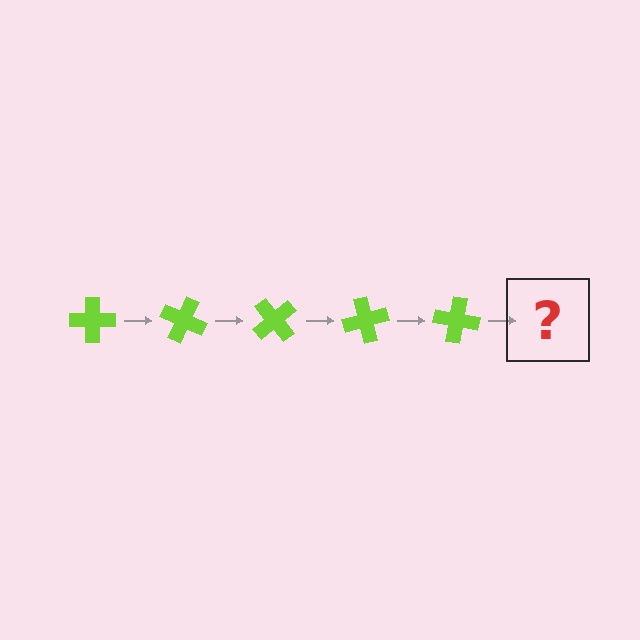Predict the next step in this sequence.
The next step is a lime cross rotated 125 degrees.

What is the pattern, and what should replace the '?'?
The pattern is that the cross rotates 25 degrees each step. The '?' should be a lime cross rotated 125 degrees.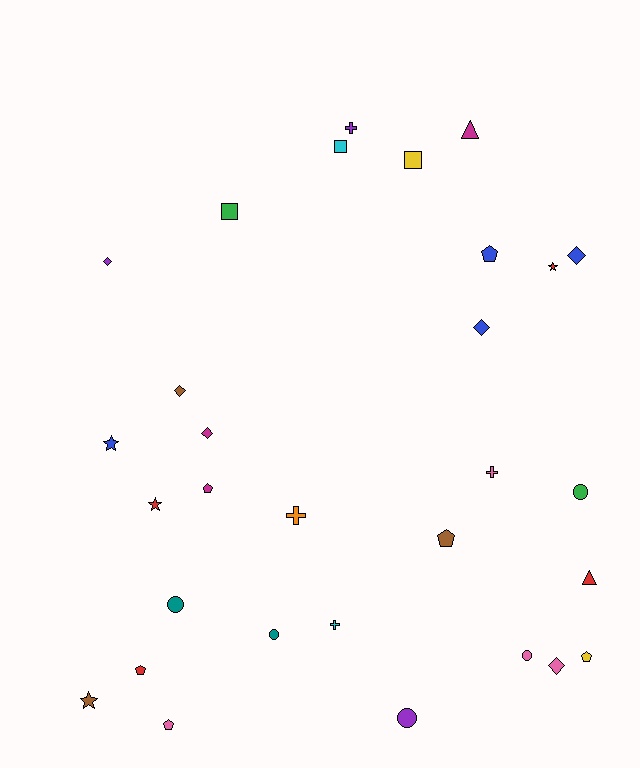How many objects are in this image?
There are 30 objects.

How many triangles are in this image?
There are 2 triangles.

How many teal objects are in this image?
There are 2 teal objects.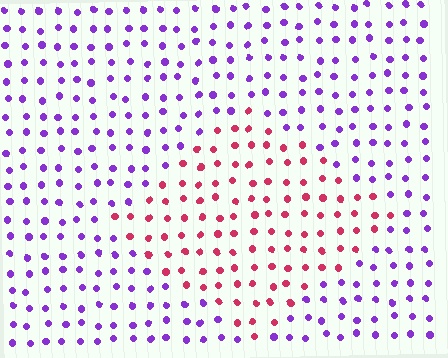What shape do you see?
I see a diamond.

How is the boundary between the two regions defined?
The boundary is defined purely by a slight shift in hue (about 67 degrees). Spacing, size, and orientation are identical on both sides.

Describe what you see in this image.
The image is filled with small purple elements in a uniform arrangement. A diamond-shaped region is visible where the elements are tinted to a slightly different hue, forming a subtle color boundary.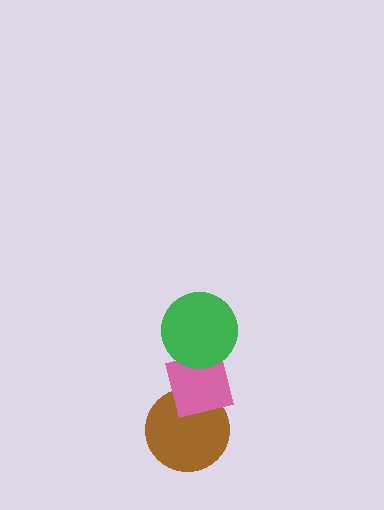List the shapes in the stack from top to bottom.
From top to bottom: the green circle, the pink square, the brown circle.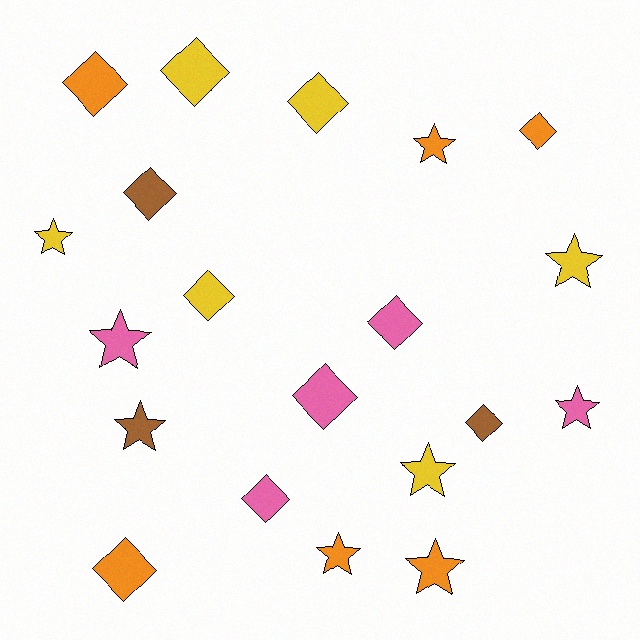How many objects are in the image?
There are 20 objects.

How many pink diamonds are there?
There are 3 pink diamonds.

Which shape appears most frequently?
Diamond, with 11 objects.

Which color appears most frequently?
Orange, with 6 objects.